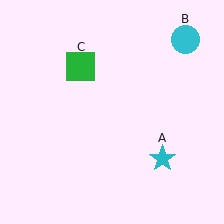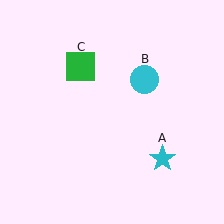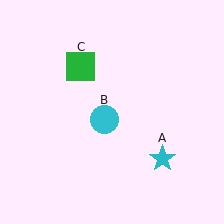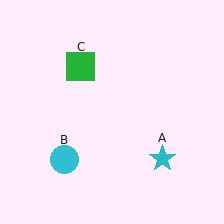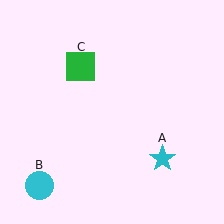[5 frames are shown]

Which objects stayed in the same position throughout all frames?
Cyan star (object A) and green square (object C) remained stationary.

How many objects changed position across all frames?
1 object changed position: cyan circle (object B).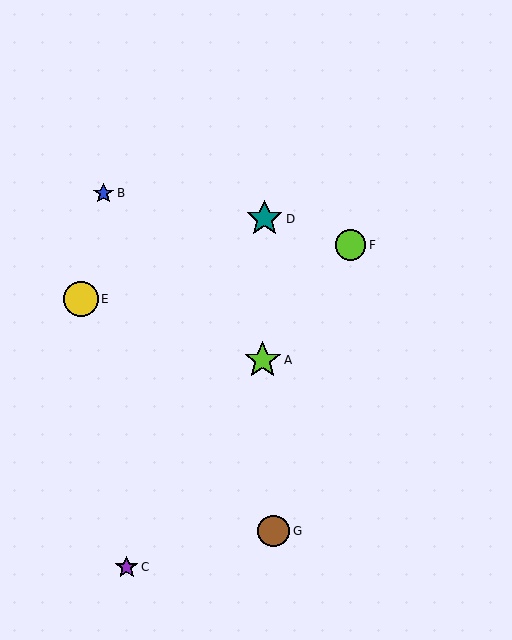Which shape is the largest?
The lime star (labeled A) is the largest.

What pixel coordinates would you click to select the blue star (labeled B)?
Click at (103, 193) to select the blue star B.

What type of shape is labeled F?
Shape F is a lime circle.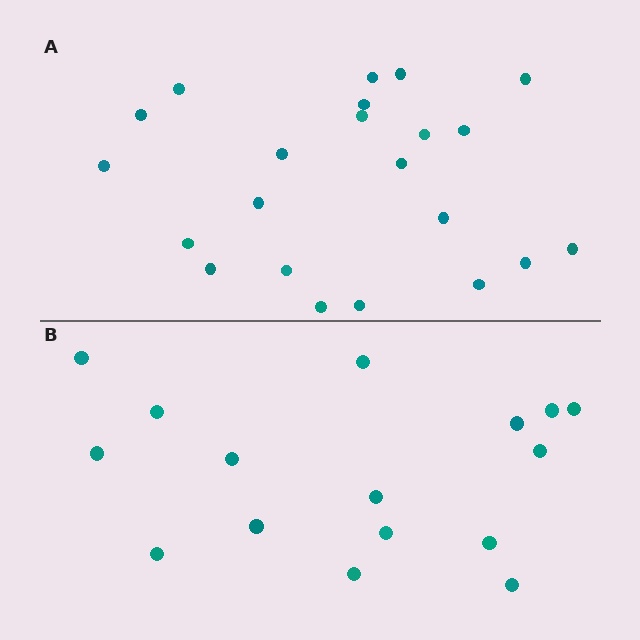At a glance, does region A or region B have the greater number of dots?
Region A (the top region) has more dots.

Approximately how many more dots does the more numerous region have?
Region A has about 6 more dots than region B.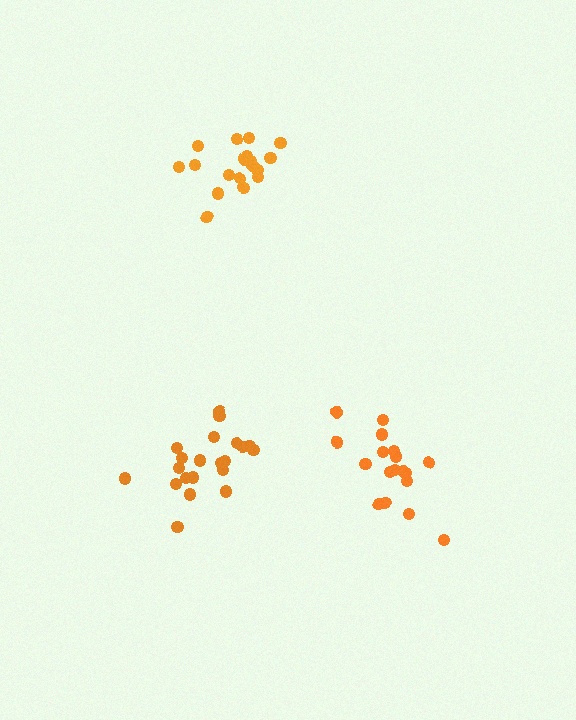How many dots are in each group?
Group 1: 21 dots, Group 2: 18 dots, Group 3: 18 dots (57 total).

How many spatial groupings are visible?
There are 3 spatial groupings.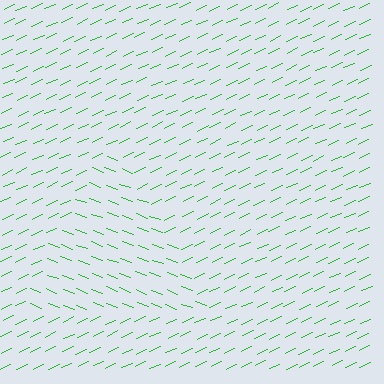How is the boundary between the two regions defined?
The boundary is defined purely by a change in line orientation (approximately 45 degrees difference). All lines are the same color and thickness.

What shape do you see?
I see a triangle.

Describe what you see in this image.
The image is filled with small green line segments. A triangle region in the image has lines oriented differently from the surrounding lines, creating a visible texture boundary.